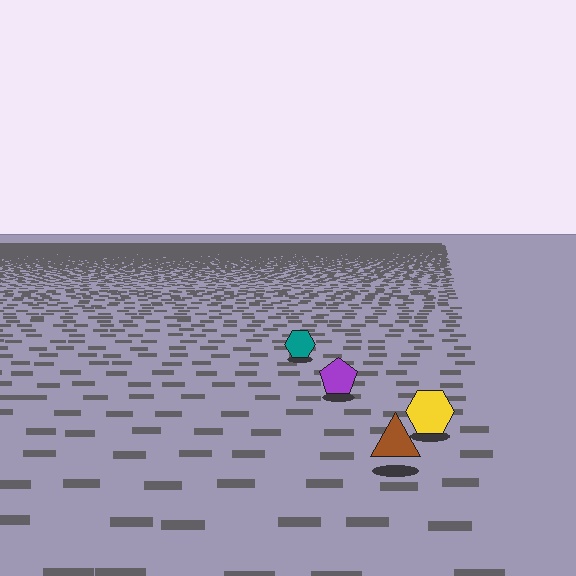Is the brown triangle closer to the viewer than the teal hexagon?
Yes. The brown triangle is closer — you can tell from the texture gradient: the ground texture is coarser near it.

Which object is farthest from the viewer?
The teal hexagon is farthest from the viewer. It appears smaller and the ground texture around it is denser.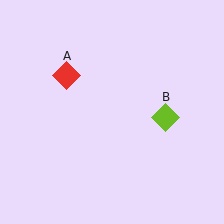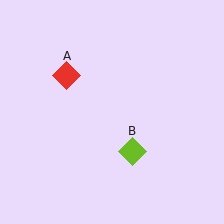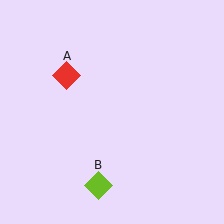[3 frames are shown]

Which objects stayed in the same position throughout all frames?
Red diamond (object A) remained stationary.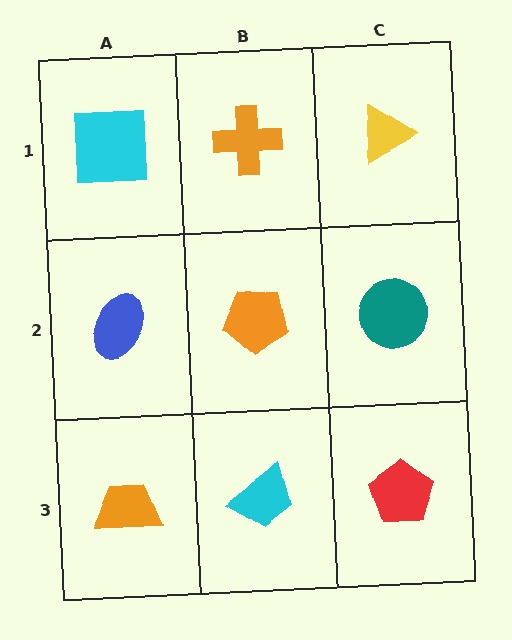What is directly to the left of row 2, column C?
An orange pentagon.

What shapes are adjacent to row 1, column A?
A blue ellipse (row 2, column A), an orange cross (row 1, column B).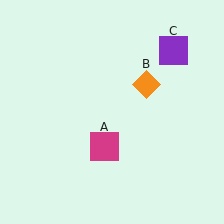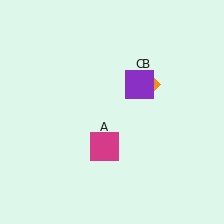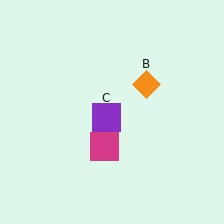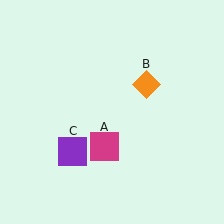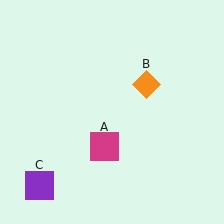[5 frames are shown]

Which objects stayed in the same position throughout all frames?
Magenta square (object A) and orange diamond (object B) remained stationary.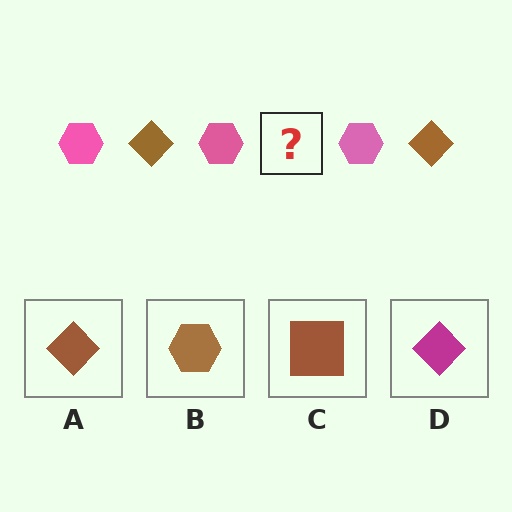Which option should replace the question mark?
Option A.